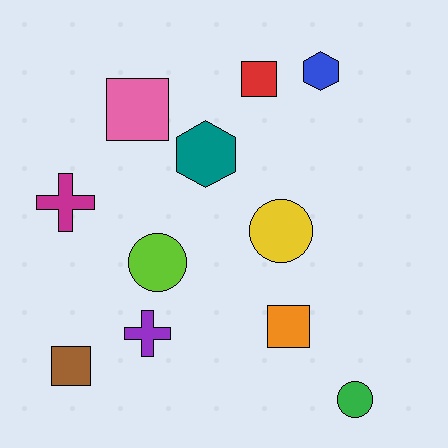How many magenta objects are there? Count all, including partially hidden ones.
There is 1 magenta object.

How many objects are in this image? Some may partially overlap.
There are 11 objects.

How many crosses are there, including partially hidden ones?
There are 2 crosses.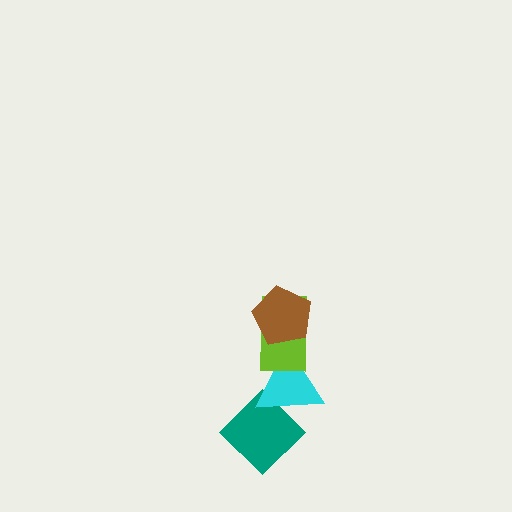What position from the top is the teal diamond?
The teal diamond is 4th from the top.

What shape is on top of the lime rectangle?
The brown pentagon is on top of the lime rectangle.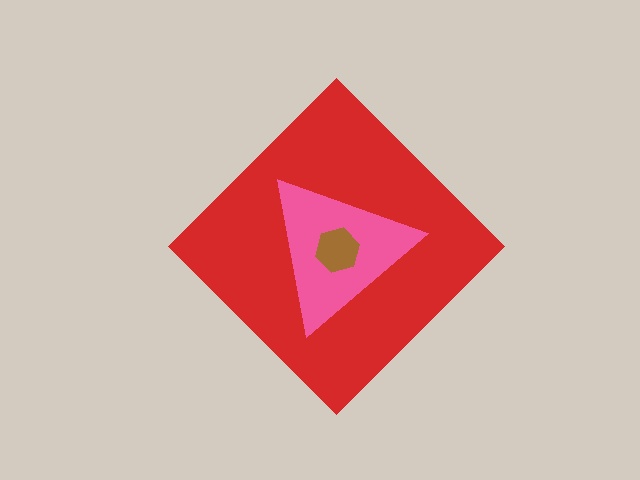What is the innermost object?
The brown hexagon.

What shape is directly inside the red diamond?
The pink triangle.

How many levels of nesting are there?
3.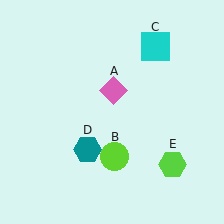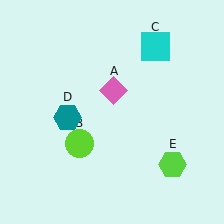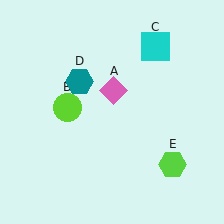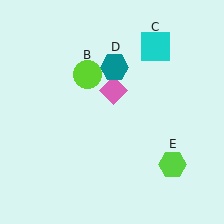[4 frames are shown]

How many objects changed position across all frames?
2 objects changed position: lime circle (object B), teal hexagon (object D).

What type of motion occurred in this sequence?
The lime circle (object B), teal hexagon (object D) rotated clockwise around the center of the scene.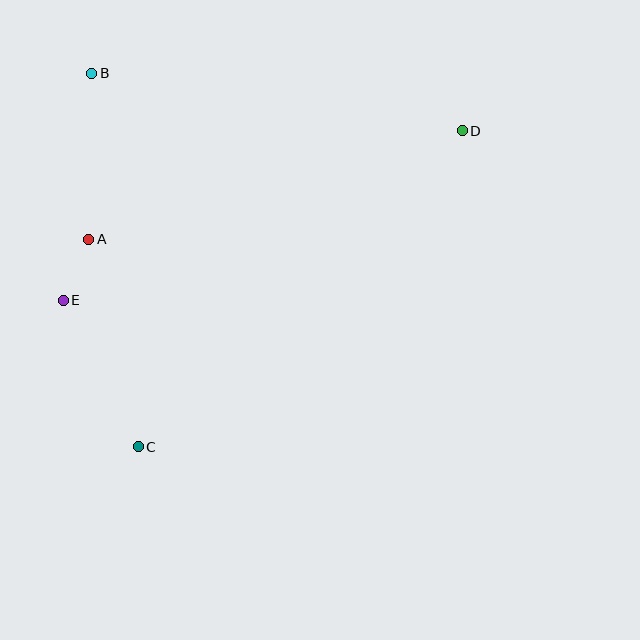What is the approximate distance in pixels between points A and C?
The distance between A and C is approximately 214 pixels.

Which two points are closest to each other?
Points A and E are closest to each other.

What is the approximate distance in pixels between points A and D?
The distance between A and D is approximately 389 pixels.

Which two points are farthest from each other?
Points C and D are farthest from each other.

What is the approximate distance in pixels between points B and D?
The distance between B and D is approximately 375 pixels.